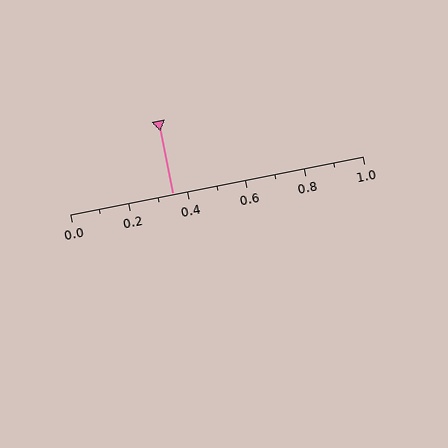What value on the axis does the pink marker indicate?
The marker indicates approximately 0.35.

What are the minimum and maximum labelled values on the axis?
The axis runs from 0.0 to 1.0.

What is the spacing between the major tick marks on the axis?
The major ticks are spaced 0.2 apart.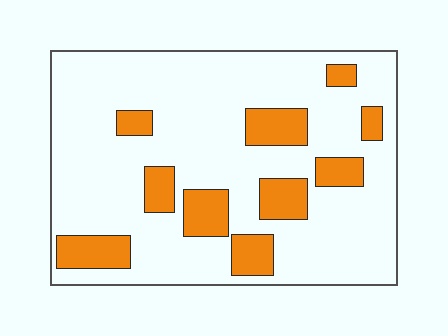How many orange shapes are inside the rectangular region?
10.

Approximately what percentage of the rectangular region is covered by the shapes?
Approximately 20%.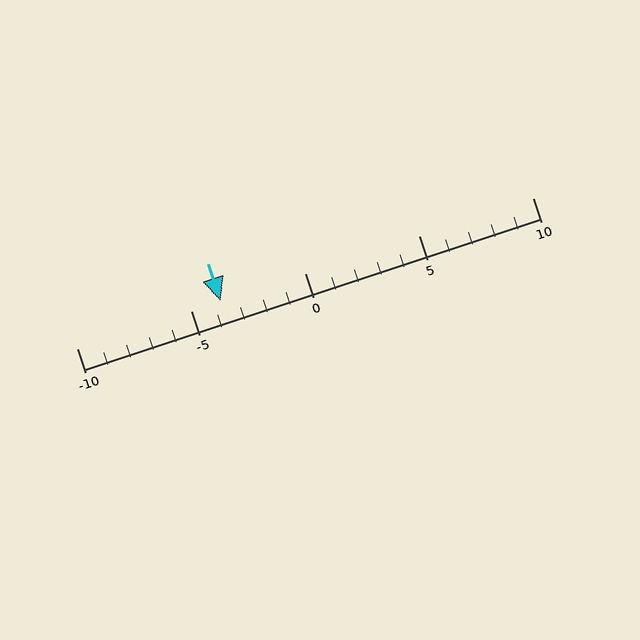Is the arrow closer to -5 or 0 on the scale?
The arrow is closer to -5.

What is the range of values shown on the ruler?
The ruler shows values from -10 to 10.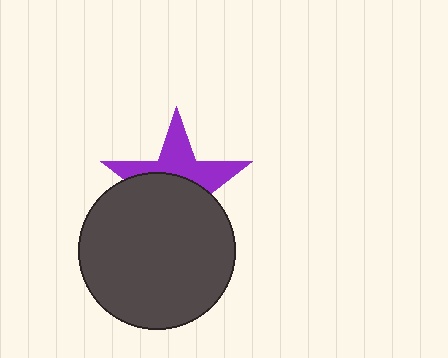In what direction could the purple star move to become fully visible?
The purple star could move up. That would shift it out from behind the dark gray circle entirely.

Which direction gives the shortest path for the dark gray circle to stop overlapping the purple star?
Moving down gives the shortest separation.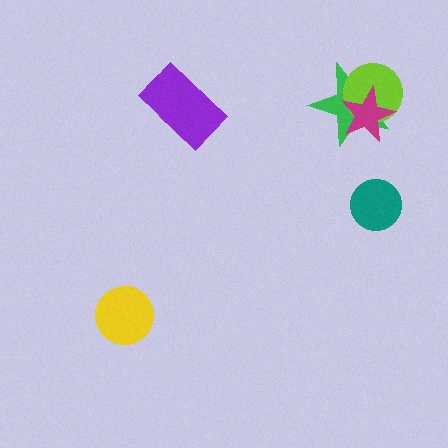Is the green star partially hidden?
Yes, it is partially covered by another shape.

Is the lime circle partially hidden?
Yes, it is partially covered by another shape.